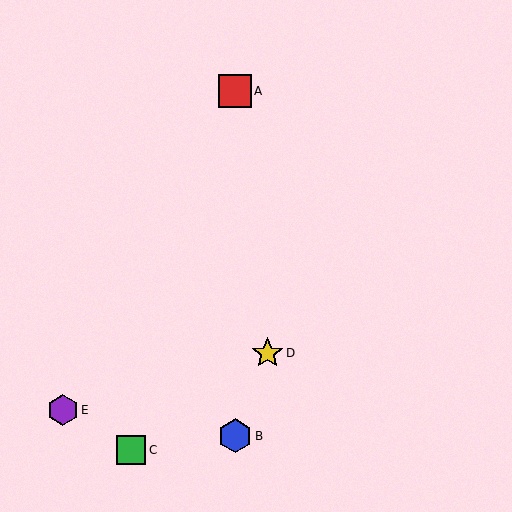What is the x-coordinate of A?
Object A is at x≈235.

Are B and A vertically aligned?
Yes, both are at x≈235.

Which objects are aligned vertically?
Objects A, B are aligned vertically.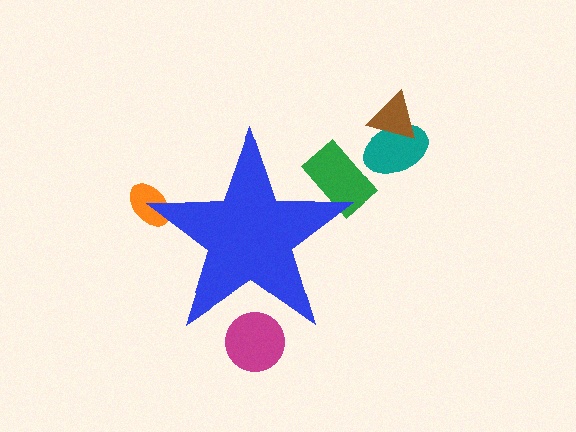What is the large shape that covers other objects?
A blue star.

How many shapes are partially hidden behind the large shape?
3 shapes are partially hidden.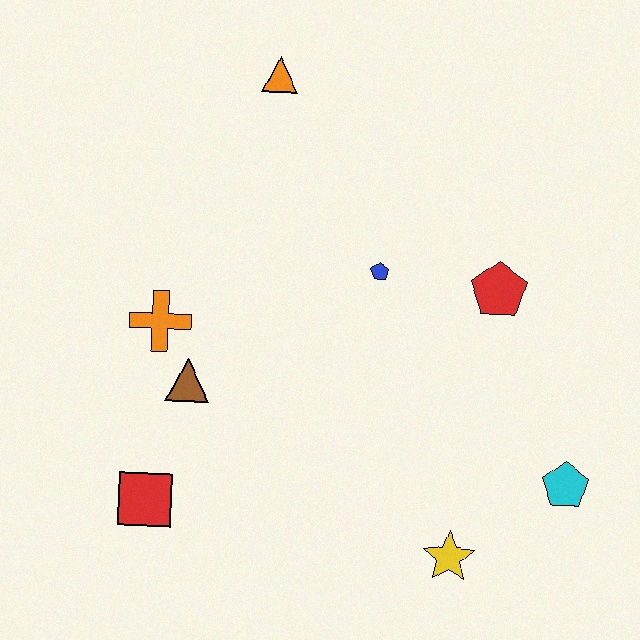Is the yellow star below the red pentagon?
Yes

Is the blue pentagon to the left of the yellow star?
Yes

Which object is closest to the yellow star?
The cyan pentagon is closest to the yellow star.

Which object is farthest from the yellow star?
The orange triangle is farthest from the yellow star.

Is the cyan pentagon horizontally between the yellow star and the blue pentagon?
No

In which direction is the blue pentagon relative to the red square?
The blue pentagon is above the red square.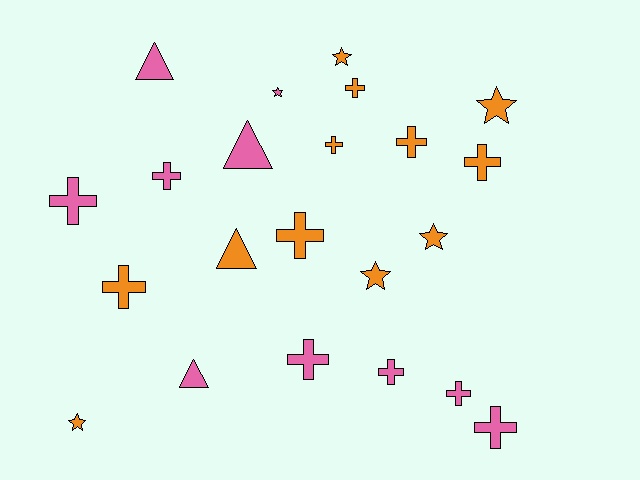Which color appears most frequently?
Orange, with 12 objects.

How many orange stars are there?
There are 5 orange stars.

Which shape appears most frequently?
Cross, with 12 objects.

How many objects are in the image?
There are 22 objects.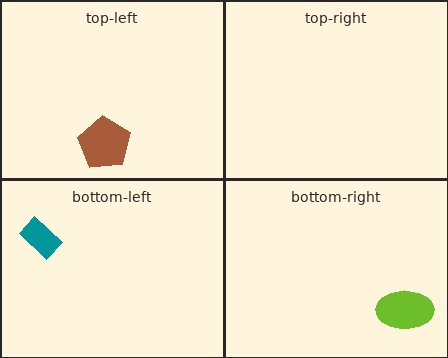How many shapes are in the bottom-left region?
1.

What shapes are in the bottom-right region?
The lime ellipse.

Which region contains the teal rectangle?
The bottom-left region.